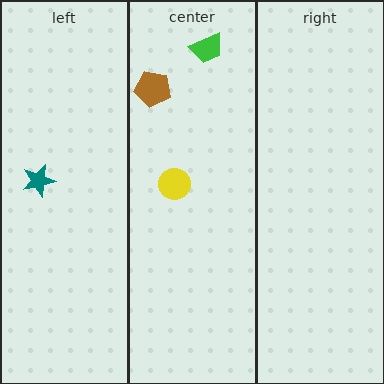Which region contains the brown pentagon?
The center region.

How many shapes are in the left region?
1.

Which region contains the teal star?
The left region.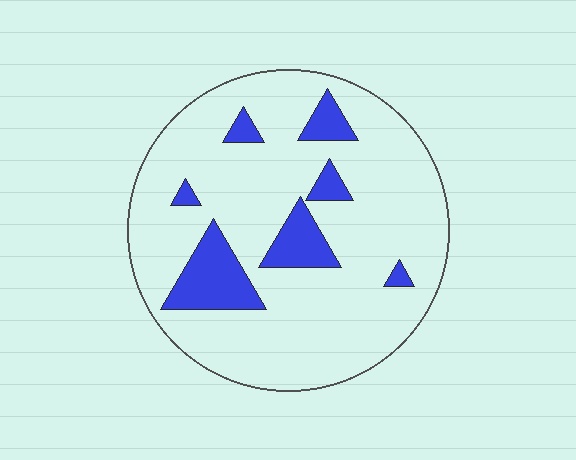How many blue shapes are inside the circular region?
7.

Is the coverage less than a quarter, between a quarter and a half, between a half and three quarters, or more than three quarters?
Less than a quarter.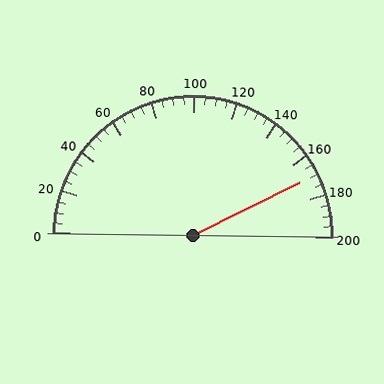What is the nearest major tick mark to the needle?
The nearest major tick mark is 160.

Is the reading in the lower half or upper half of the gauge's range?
The reading is in the upper half of the range (0 to 200).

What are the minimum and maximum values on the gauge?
The gauge ranges from 0 to 200.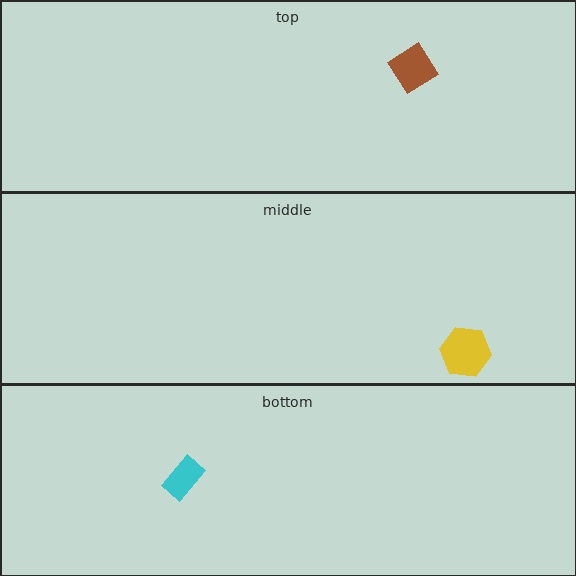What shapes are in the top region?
The brown diamond.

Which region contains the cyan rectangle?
The bottom region.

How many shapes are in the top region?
1.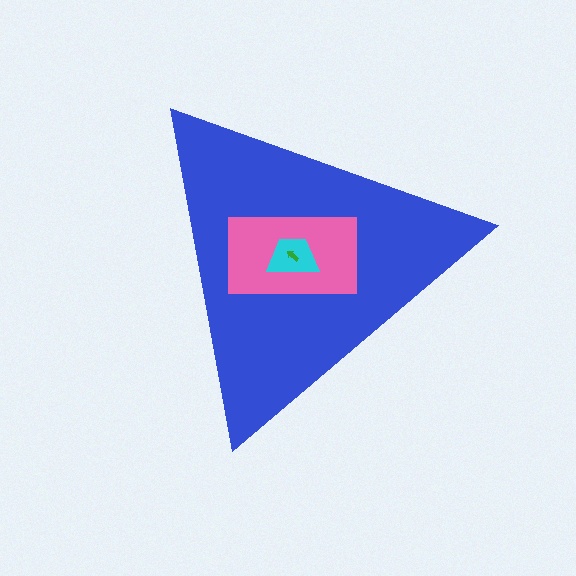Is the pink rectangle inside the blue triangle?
Yes.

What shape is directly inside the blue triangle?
The pink rectangle.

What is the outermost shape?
The blue triangle.